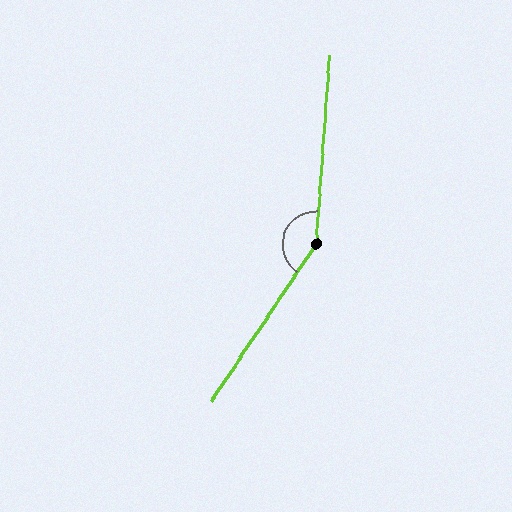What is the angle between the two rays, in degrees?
Approximately 150 degrees.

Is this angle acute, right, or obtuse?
It is obtuse.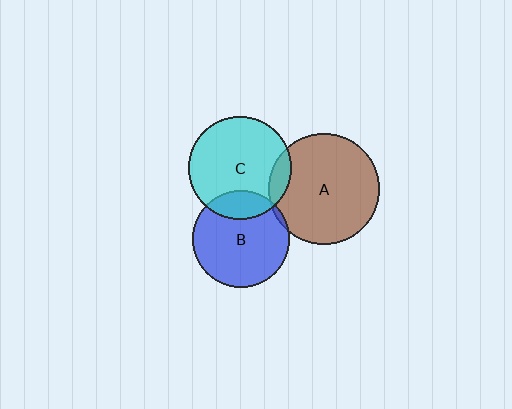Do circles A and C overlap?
Yes.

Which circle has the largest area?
Circle A (brown).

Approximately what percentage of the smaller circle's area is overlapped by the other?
Approximately 10%.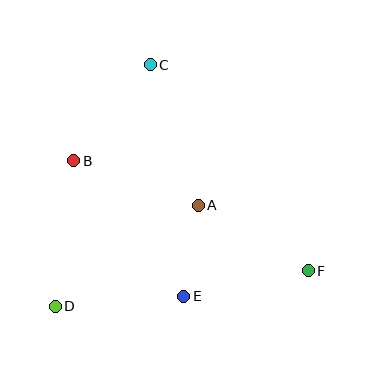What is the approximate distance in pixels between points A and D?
The distance between A and D is approximately 175 pixels.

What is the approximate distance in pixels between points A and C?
The distance between A and C is approximately 149 pixels.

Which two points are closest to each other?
Points A and E are closest to each other.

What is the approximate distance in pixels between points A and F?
The distance between A and F is approximately 128 pixels.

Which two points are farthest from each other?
Points C and F are farthest from each other.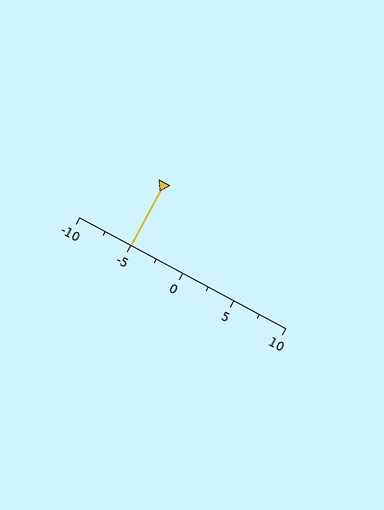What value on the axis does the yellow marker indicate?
The marker indicates approximately -5.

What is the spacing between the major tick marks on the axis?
The major ticks are spaced 5 apart.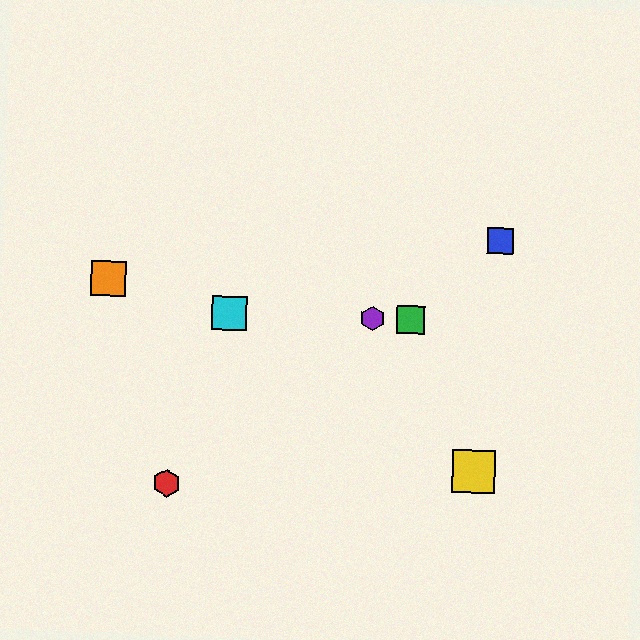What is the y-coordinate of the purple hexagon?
The purple hexagon is at y≈318.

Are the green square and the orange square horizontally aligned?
No, the green square is at y≈320 and the orange square is at y≈279.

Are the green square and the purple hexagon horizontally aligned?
Yes, both are at y≈320.